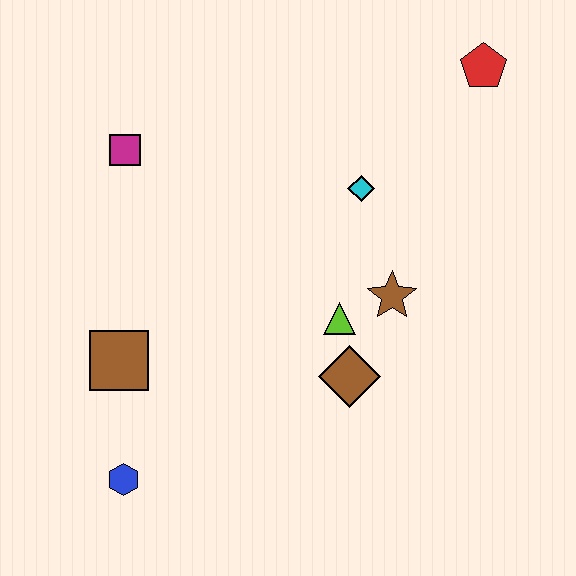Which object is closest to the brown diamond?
The lime triangle is closest to the brown diamond.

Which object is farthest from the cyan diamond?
The blue hexagon is farthest from the cyan diamond.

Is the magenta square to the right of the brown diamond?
No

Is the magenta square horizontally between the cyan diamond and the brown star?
No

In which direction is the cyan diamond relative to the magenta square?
The cyan diamond is to the right of the magenta square.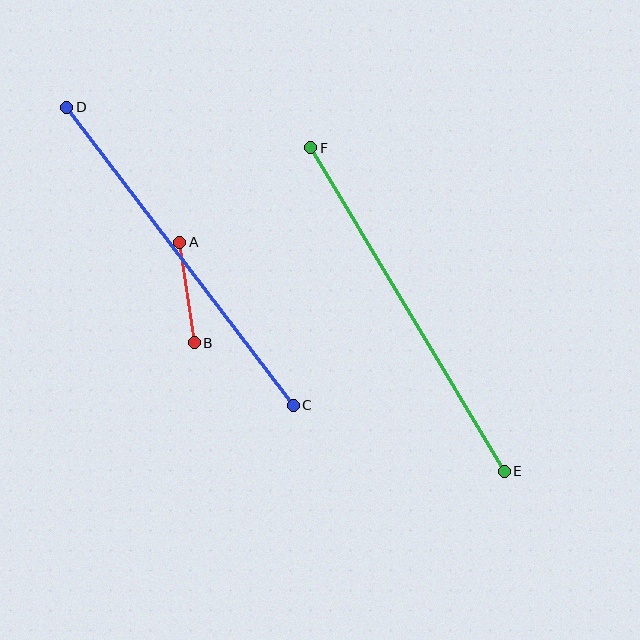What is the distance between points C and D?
The distance is approximately 375 pixels.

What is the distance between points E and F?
The distance is approximately 377 pixels.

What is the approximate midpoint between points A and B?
The midpoint is at approximately (187, 293) pixels.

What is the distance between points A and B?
The distance is approximately 102 pixels.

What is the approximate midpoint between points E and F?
The midpoint is at approximately (407, 310) pixels.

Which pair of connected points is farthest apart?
Points E and F are farthest apart.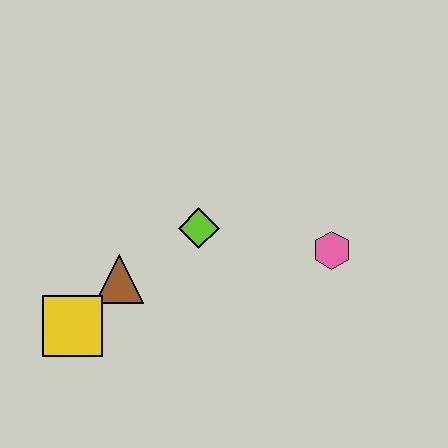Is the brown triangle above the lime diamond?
No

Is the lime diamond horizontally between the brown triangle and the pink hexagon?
Yes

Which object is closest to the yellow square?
The brown triangle is closest to the yellow square.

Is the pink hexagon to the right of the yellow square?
Yes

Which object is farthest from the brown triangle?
The pink hexagon is farthest from the brown triangle.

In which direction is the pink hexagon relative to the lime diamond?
The pink hexagon is to the right of the lime diamond.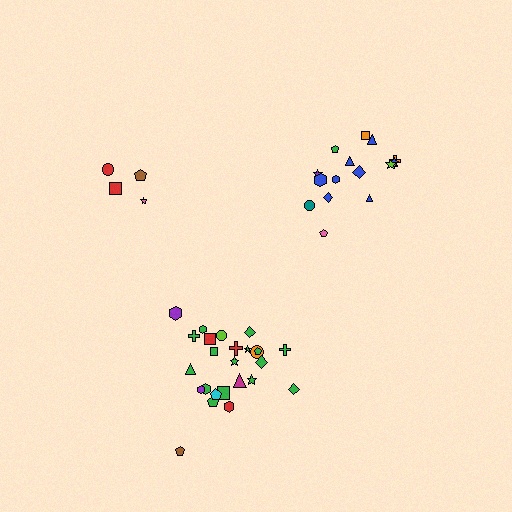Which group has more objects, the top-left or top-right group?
The top-right group.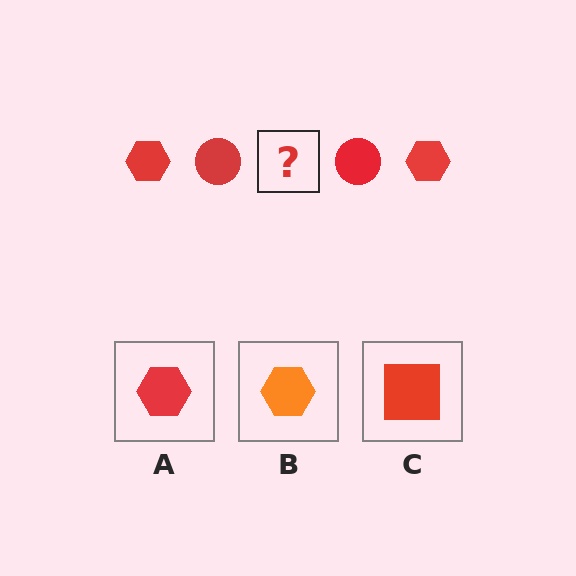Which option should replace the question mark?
Option A.